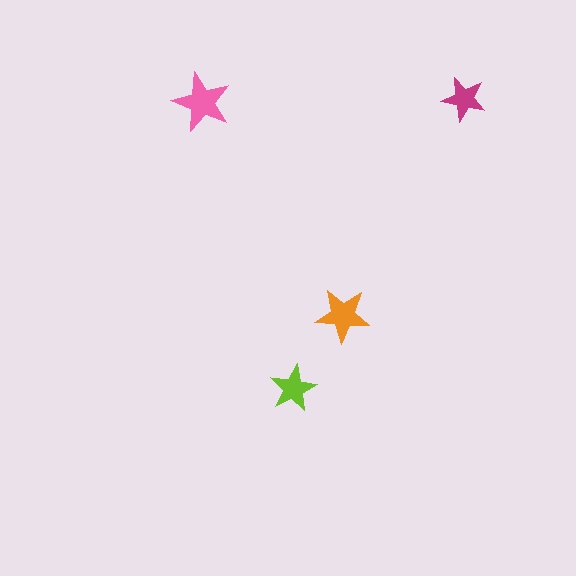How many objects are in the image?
There are 4 objects in the image.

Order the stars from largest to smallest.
the pink one, the orange one, the lime one, the magenta one.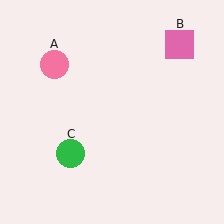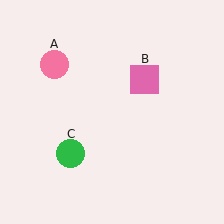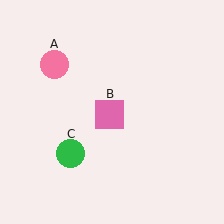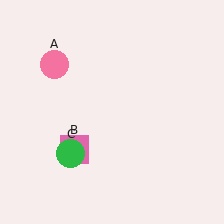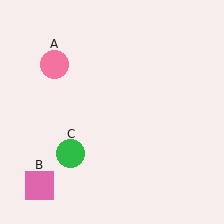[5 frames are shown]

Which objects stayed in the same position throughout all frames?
Pink circle (object A) and green circle (object C) remained stationary.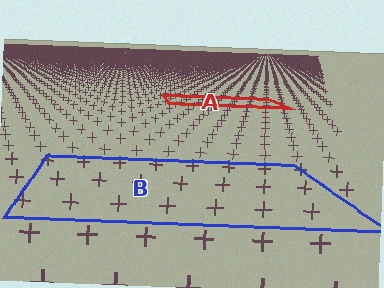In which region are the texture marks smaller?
The texture marks are smaller in region A, because it is farther away.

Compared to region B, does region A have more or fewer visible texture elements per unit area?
Region A has more texture elements per unit area — they are packed more densely because it is farther away.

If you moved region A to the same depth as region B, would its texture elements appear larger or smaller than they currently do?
They would appear larger. At a closer depth, the same texture elements are projected at a bigger on-screen size.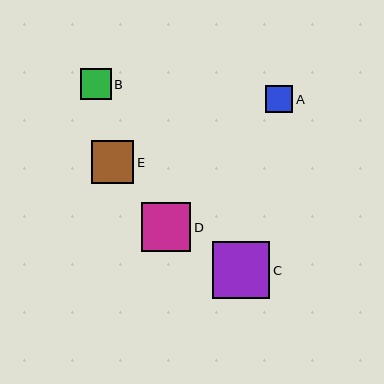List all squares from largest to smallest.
From largest to smallest: C, D, E, B, A.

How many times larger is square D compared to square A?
Square D is approximately 1.8 times the size of square A.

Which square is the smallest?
Square A is the smallest with a size of approximately 28 pixels.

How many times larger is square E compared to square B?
Square E is approximately 1.4 times the size of square B.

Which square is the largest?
Square C is the largest with a size of approximately 57 pixels.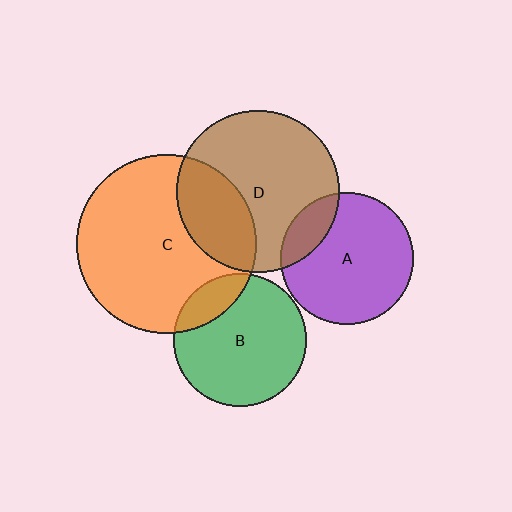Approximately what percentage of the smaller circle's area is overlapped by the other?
Approximately 15%.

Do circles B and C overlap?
Yes.